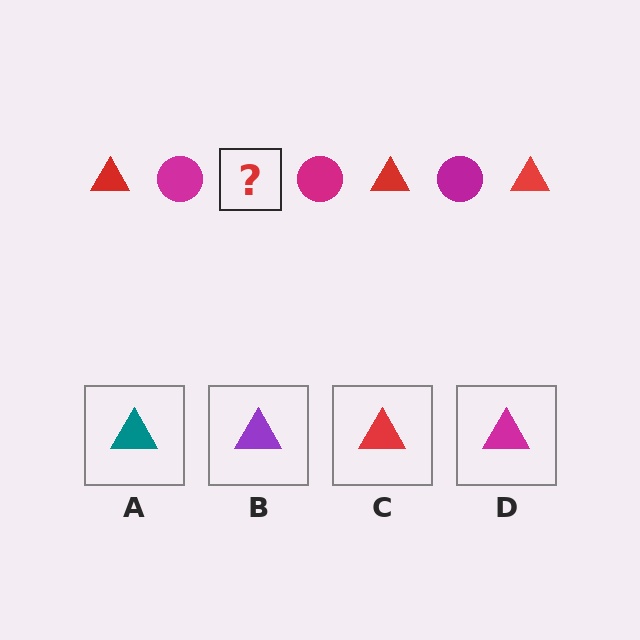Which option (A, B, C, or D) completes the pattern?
C.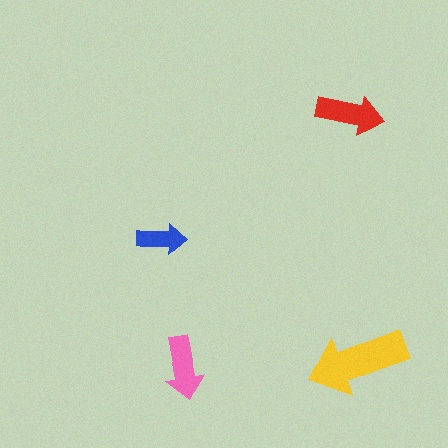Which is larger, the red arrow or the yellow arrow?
The yellow one.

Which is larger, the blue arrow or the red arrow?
The red one.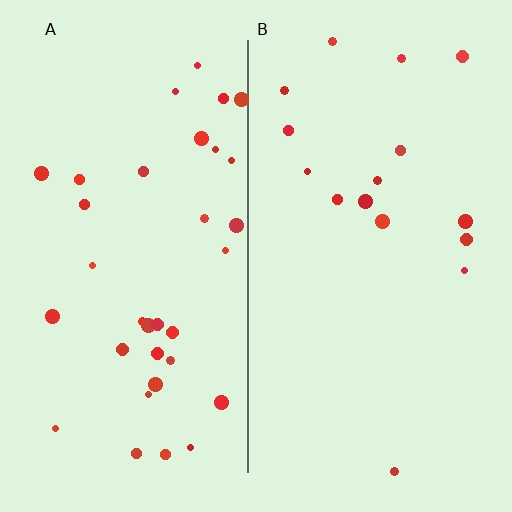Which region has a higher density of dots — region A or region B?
A (the left).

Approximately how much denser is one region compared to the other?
Approximately 2.2× — region A over region B.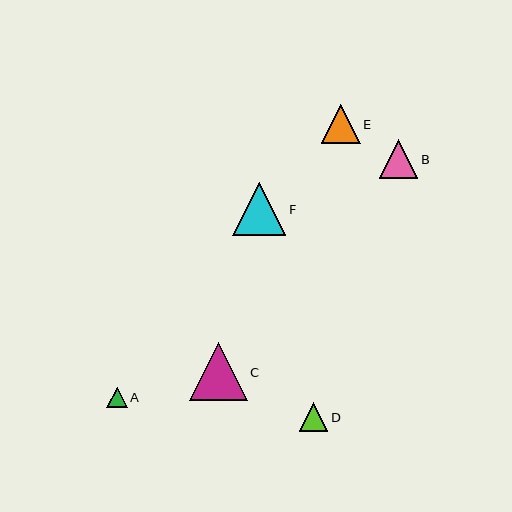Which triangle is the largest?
Triangle C is the largest with a size of approximately 58 pixels.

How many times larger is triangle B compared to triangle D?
Triangle B is approximately 1.4 times the size of triangle D.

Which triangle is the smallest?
Triangle A is the smallest with a size of approximately 21 pixels.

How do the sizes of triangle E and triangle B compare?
Triangle E and triangle B are approximately the same size.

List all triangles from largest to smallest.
From largest to smallest: C, F, E, B, D, A.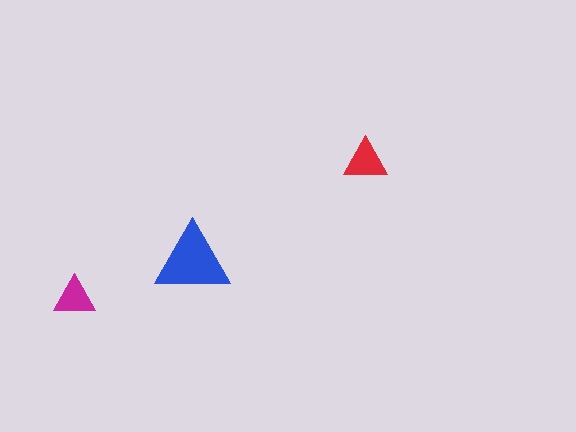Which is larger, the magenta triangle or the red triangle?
The red one.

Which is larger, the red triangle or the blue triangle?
The blue one.